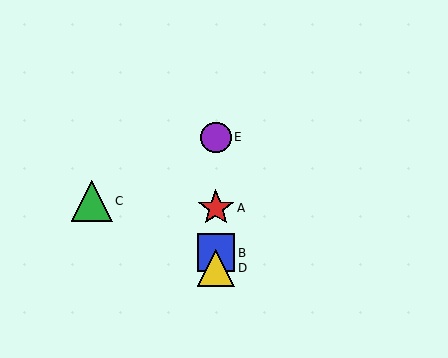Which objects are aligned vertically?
Objects A, B, D, E are aligned vertically.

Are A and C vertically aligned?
No, A is at x≈216 and C is at x≈92.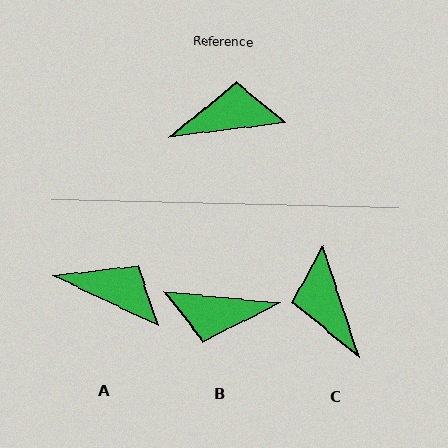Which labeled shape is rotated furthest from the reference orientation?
B, about 168 degrees away.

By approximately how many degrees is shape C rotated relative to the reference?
Approximately 101 degrees counter-clockwise.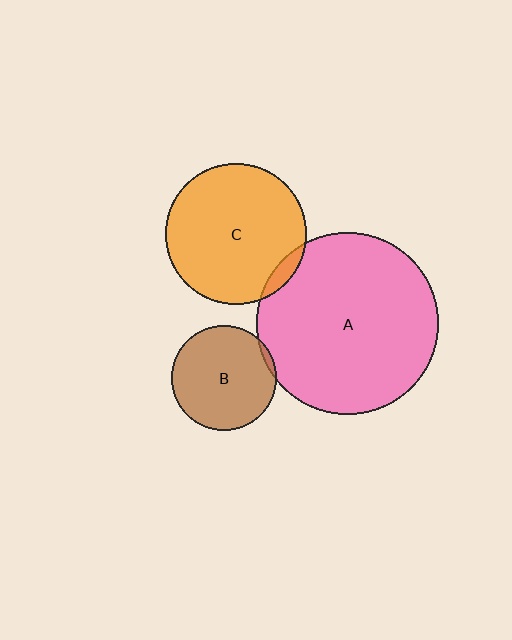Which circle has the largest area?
Circle A (pink).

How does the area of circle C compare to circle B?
Approximately 1.8 times.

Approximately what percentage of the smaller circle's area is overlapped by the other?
Approximately 5%.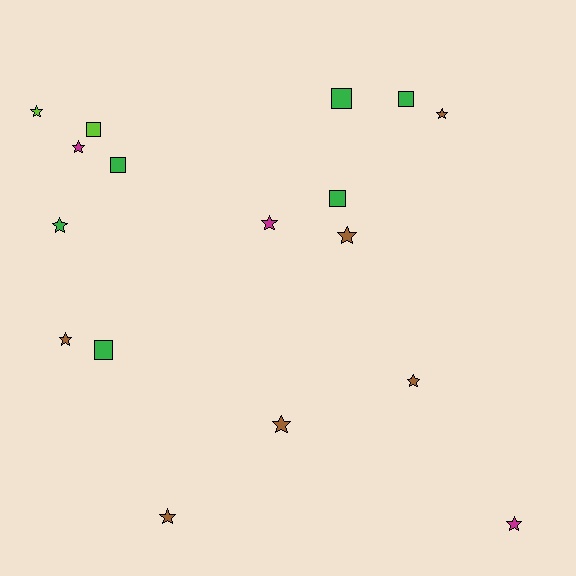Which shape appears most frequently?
Star, with 11 objects.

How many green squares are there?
There are 5 green squares.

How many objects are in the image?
There are 17 objects.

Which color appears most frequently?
Brown, with 6 objects.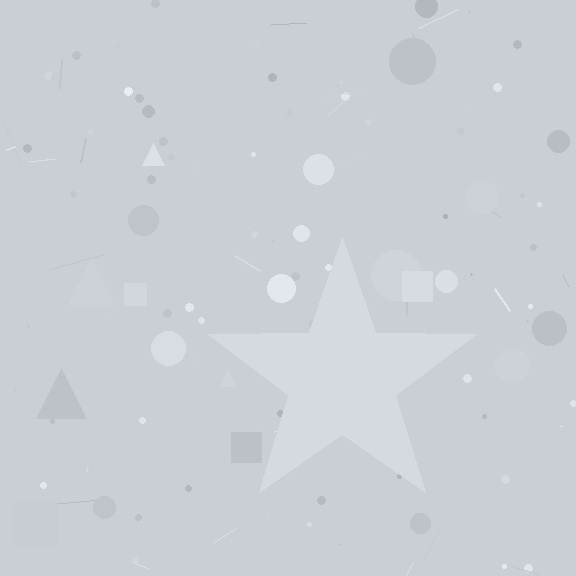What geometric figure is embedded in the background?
A star is embedded in the background.